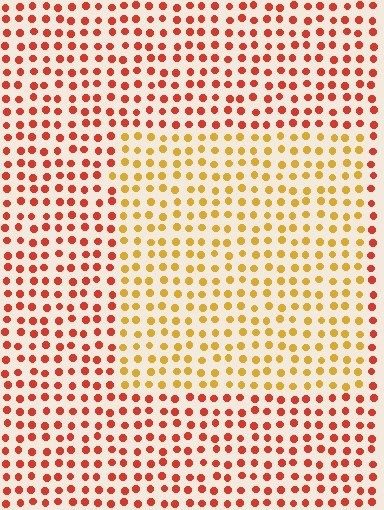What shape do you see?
I see a rectangle.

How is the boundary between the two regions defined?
The boundary is defined purely by a slight shift in hue (about 40 degrees). Spacing, size, and orientation are identical on both sides.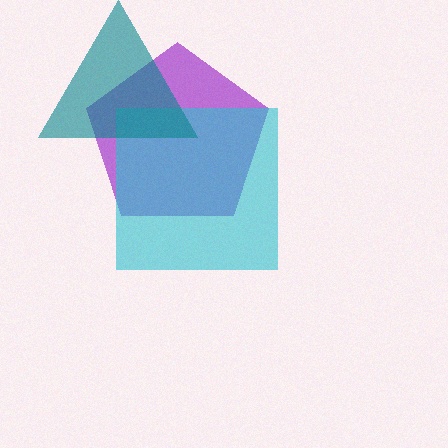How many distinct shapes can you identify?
There are 3 distinct shapes: a purple pentagon, a cyan square, a teal triangle.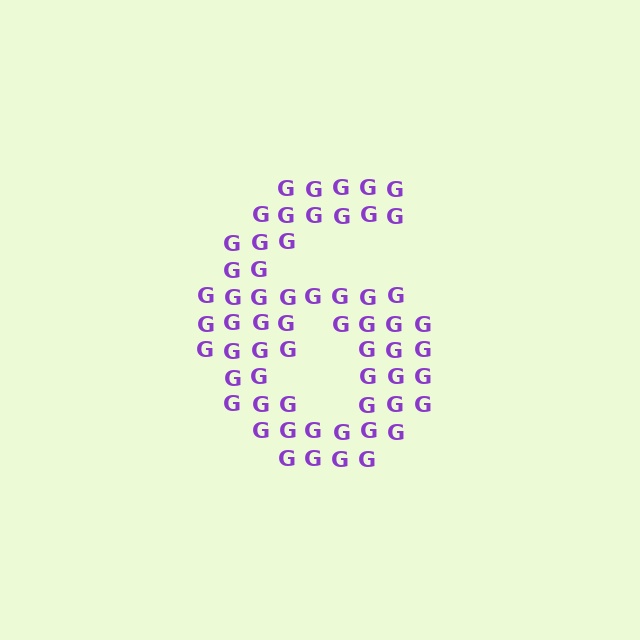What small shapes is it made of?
It is made of small letter G's.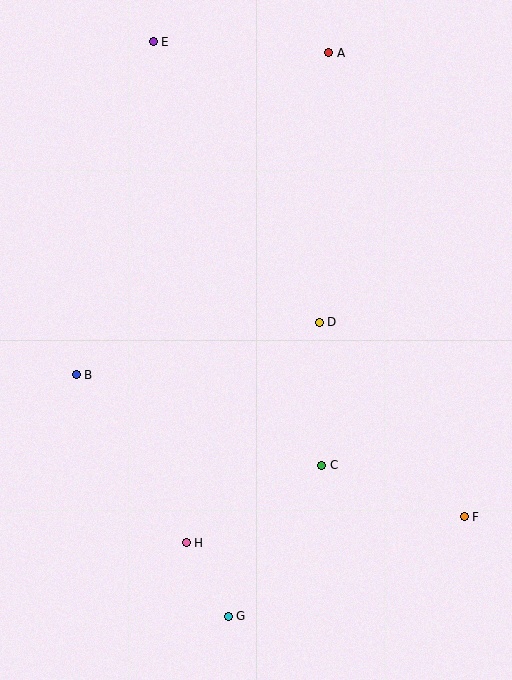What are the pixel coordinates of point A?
Point A is at (329, 53).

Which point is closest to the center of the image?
Point D at (319, 322) is closest to the center.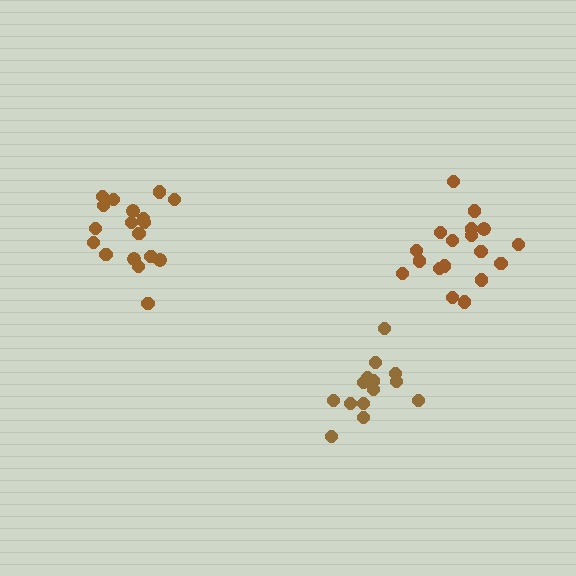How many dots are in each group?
Group 1: 14 dots, Group 2: 18 dots, Group 3: 18 dots (50 total).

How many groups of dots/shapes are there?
There are 3 groups.